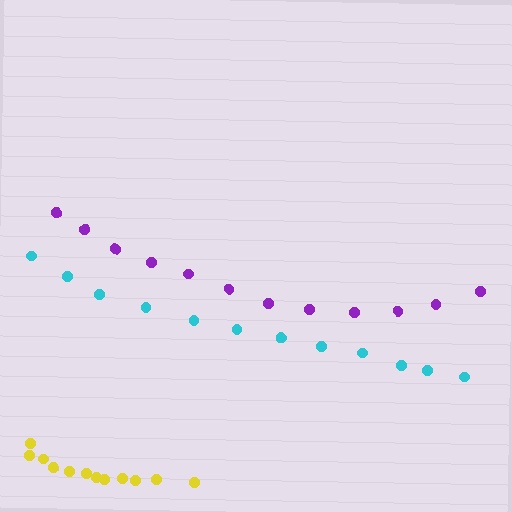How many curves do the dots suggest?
There are 3 distinct paths.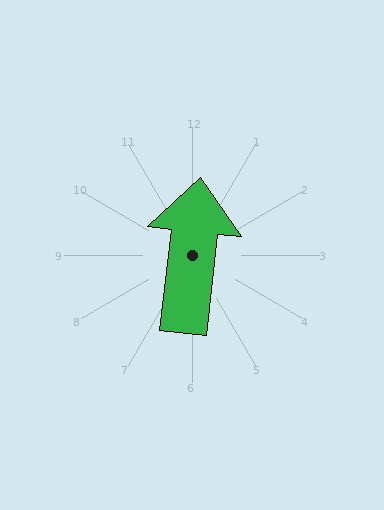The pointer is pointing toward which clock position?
Roughly 12 o'clock.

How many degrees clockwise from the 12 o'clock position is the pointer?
Approximately 6 degrees.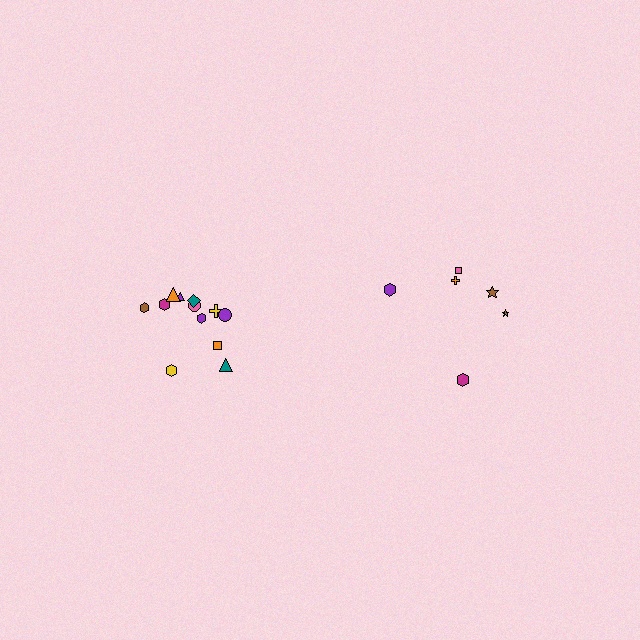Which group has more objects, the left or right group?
The left group.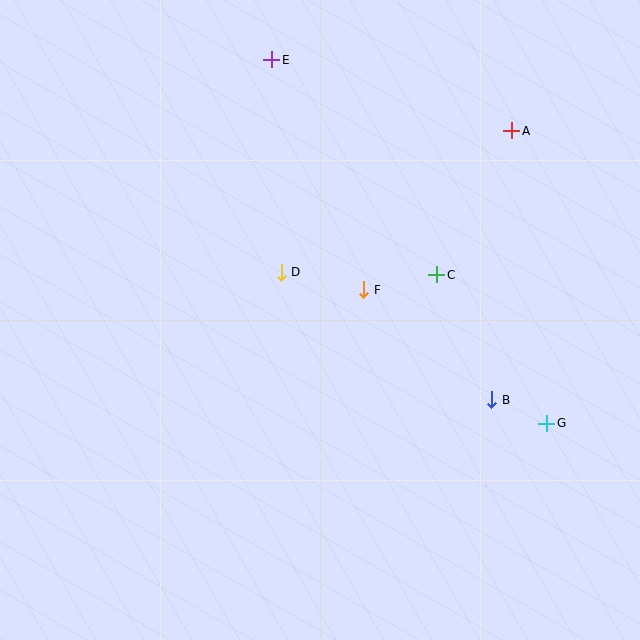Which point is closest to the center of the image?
Point F at (364, 290) is closest to the center.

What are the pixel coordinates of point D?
Point D is at (281, 273).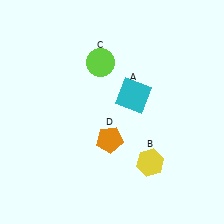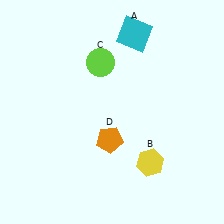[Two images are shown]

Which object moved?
The cyan square (A) moved up.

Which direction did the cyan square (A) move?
The cyan square (A) moved up.